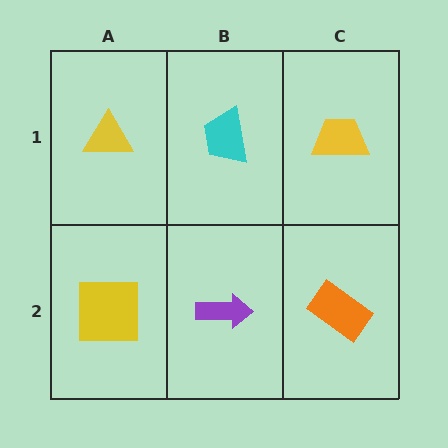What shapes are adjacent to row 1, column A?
A yellow square (row 2, column A), a cyan trapezoid (row 1, column B).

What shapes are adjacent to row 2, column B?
A cyan trapezoid (row 1, column B), a yellow square (row 2, column A), an orange rectangle (row 2, column C).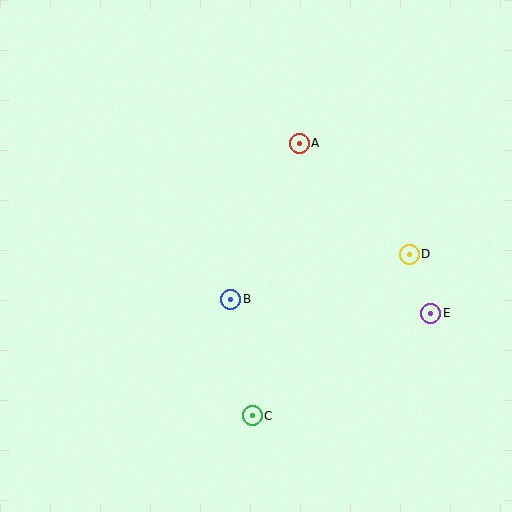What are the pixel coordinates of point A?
Point A is at (299, 143).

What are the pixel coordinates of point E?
Point E is at (431, 313).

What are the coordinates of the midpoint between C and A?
The midpoint between C and A is at (276, 280).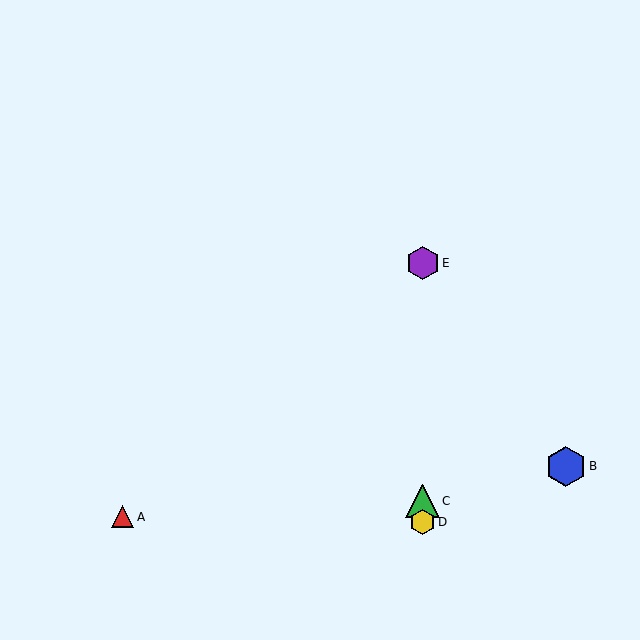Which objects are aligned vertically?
Objects C, D, E are aligned vertically.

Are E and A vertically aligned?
No, E is at x≈423 and A is at x≈123.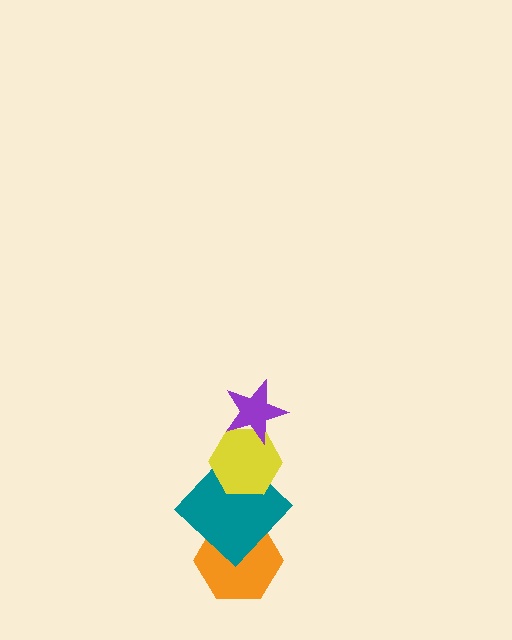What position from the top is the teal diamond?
The teal diamond is 3rd from the top.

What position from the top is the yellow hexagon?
The yellow hexagon is 2nd from the top.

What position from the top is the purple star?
The purple star is 1st from the top.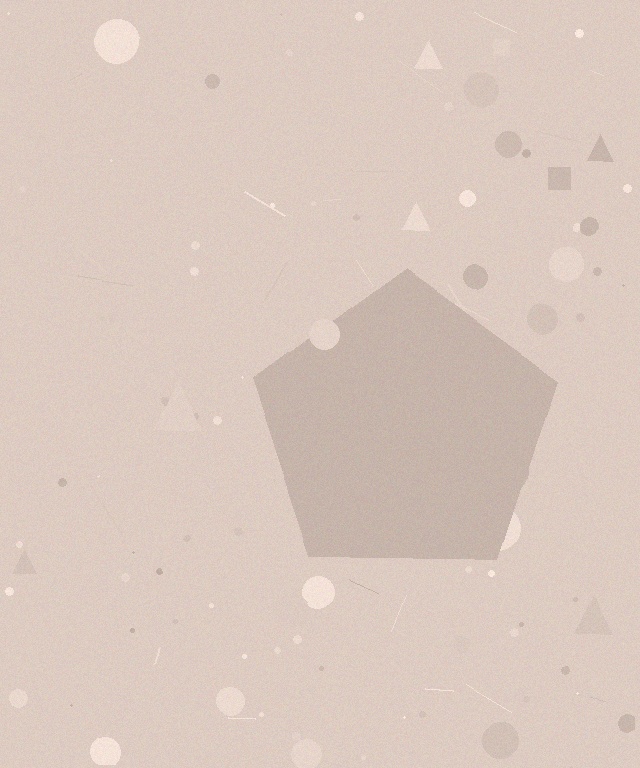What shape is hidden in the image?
A pentagon is hidden in the image.